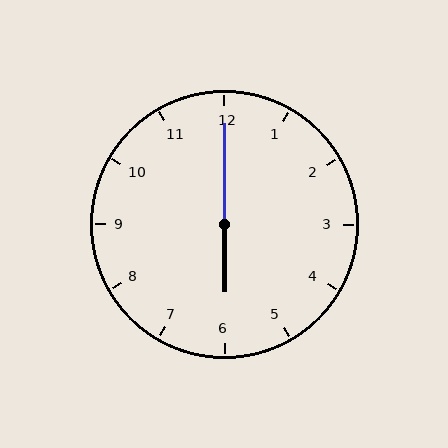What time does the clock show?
6:00.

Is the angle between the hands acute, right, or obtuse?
It is obtuse.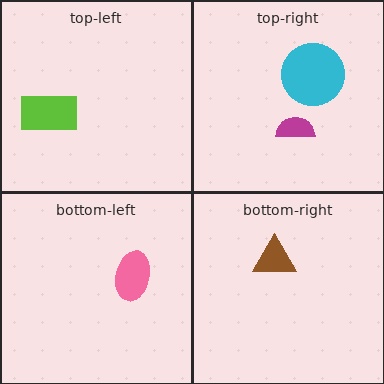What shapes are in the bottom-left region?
The pink ellipse.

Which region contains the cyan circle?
The top-right region.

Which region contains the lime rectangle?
The top-left region.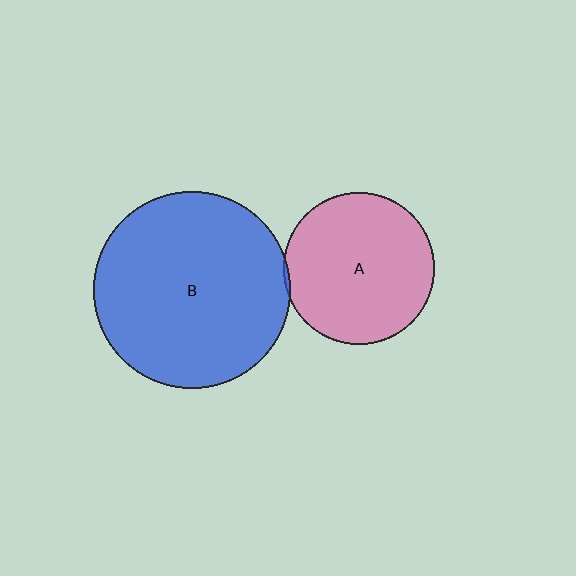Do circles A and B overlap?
Yes.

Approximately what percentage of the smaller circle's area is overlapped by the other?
Approximately 5%.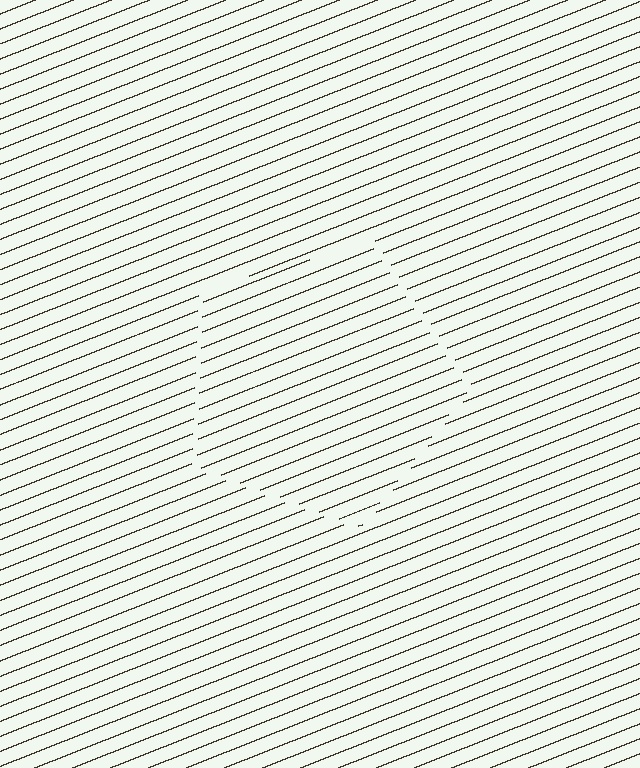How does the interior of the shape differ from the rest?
The interior of the shape contains the same grating, shifted by half a period — the contour is defined by the phase discontinuity where line-ends from the inner and outer gratings abut.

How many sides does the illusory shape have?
5 sides — the line-ends trace a pentagon.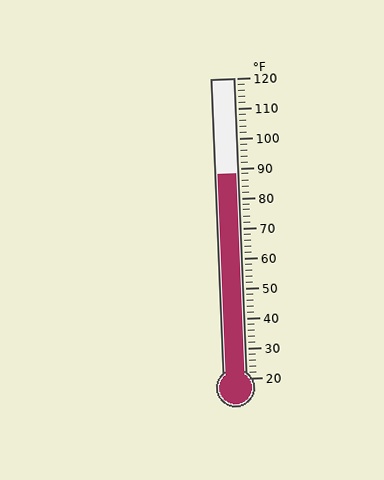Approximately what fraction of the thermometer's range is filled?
The thermometer is filled to approximately 70% of its range.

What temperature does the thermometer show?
The thermometer shows approximately 88°F.